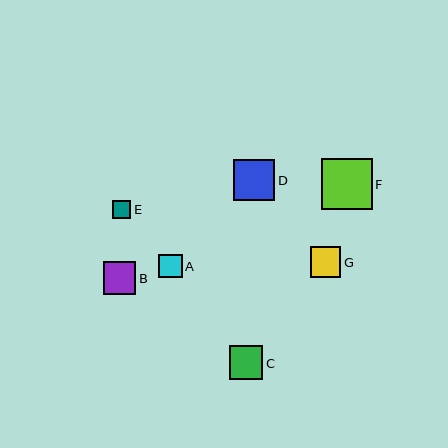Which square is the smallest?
Square E is the smallest with a size of approximately 18 pixels.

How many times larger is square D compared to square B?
Square D is approximately 1.3 times the size of square B.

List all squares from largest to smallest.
From largest to smallest: F, D, C, B, G, A, E.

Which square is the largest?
Square F is the largest with a size of approximately 51 pixels.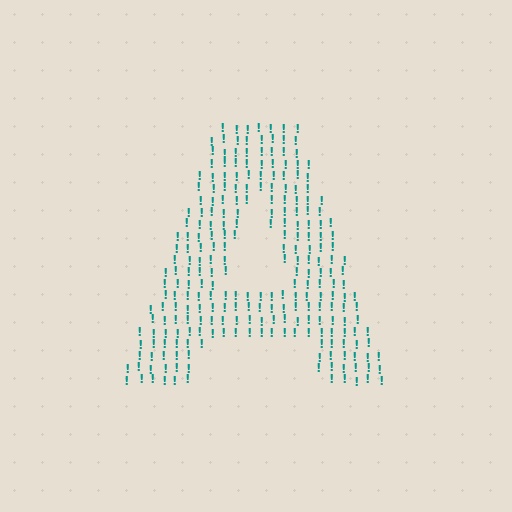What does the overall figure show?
The overall figure shows the letter A.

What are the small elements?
The small elements are exclamation marks.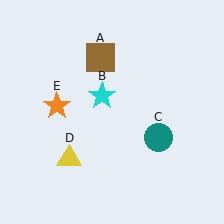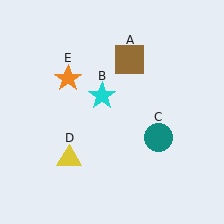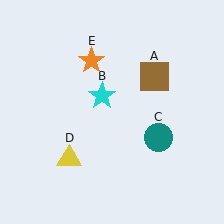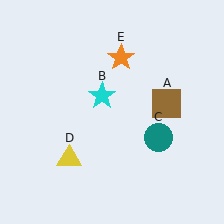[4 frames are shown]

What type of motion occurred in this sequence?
The brown square (object A), orange star (object E) rotated clockwise around the center of the scene.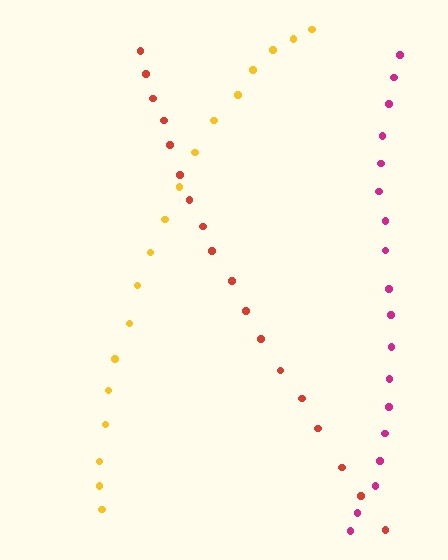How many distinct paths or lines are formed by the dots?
There are 3 distinct paths.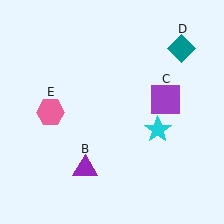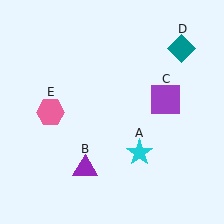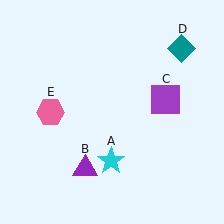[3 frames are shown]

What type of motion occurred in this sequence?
The cyan star (object A) rotated clockwise around the center of the scene.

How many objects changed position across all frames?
1 object changed position: cyan star (object A).